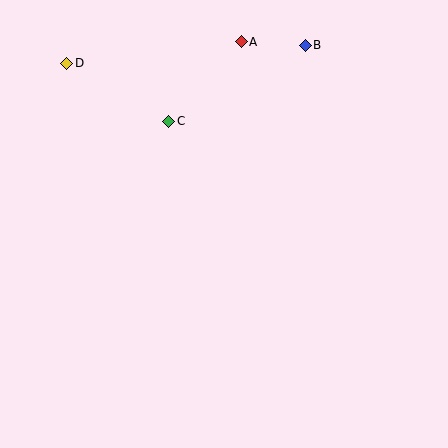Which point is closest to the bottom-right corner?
Point B is closest to the bottom-right corner.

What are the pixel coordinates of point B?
Point B is at (305, 45).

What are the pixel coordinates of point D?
Point D is at (67, 63).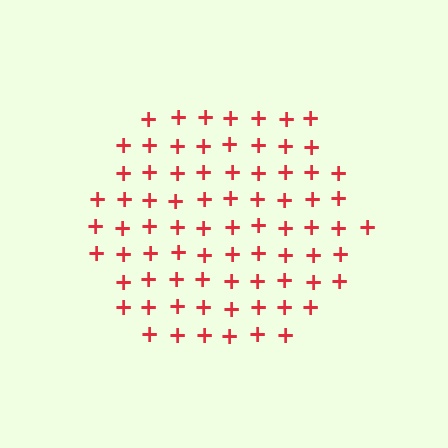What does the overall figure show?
The overall figure shows a hexagon.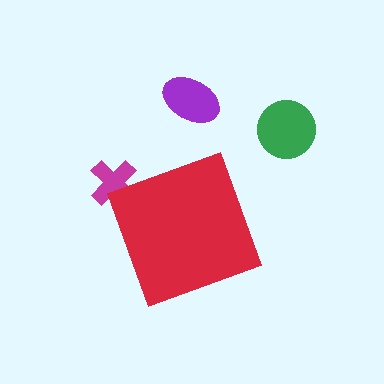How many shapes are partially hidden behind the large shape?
1 shape is partially hidden.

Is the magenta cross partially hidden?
Yes, the magenta cross is partially hidden behind the red diamond.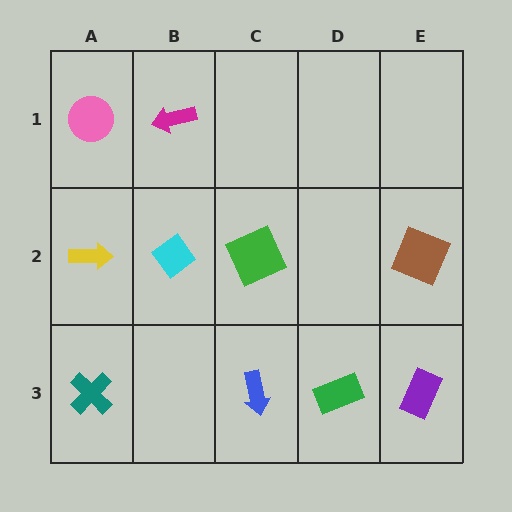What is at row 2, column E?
A brown square.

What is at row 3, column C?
A blue arrow.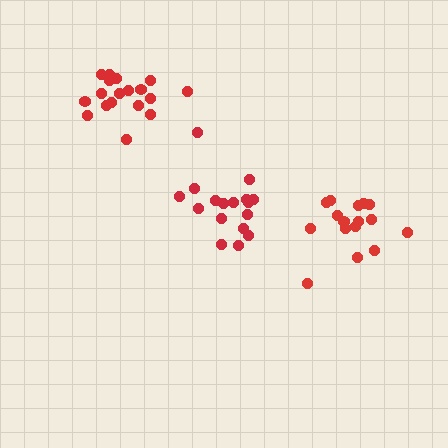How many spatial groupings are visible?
There are 3 spatial groupings.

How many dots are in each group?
Group 1: 17 dots, Group 2: 16 dots, Group 3: 18 dots (51 total).